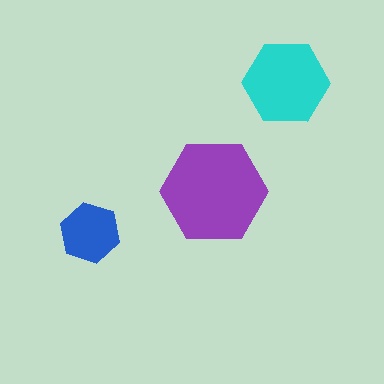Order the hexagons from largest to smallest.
the purple one, the cyan one, the blue one.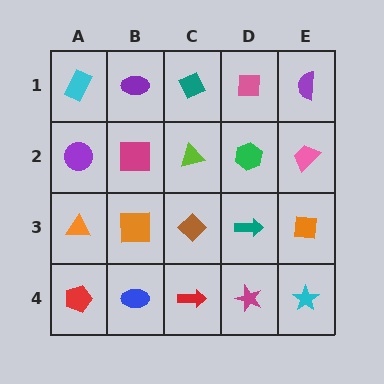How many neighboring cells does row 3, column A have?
3.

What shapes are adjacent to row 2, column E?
A purple semicircle (row 1, column E), an orange square (row 3, column E), a green hexagon (row 2, column D).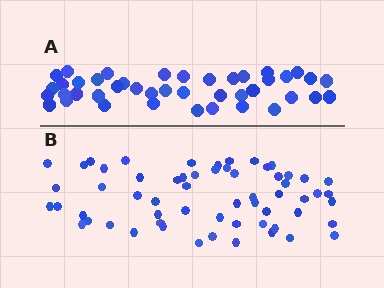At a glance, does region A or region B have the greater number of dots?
Region B (the bottom region) has more dots.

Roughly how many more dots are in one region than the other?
Region B has approximately 20 more dots than region A.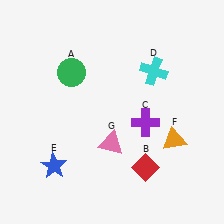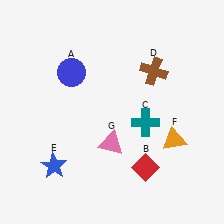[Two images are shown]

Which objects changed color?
A changed from green to blue. C changed from purple to teal. D changed from cyan to brown.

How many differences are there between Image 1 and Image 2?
There are 3 differences between the two images.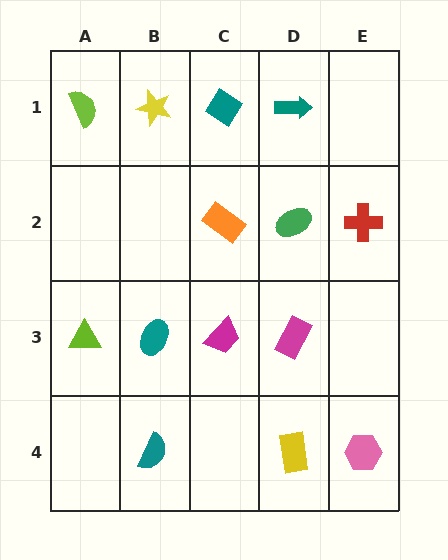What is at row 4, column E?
A pink hexagon.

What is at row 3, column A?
A lime triangle.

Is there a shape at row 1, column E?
No, that cell is empty.